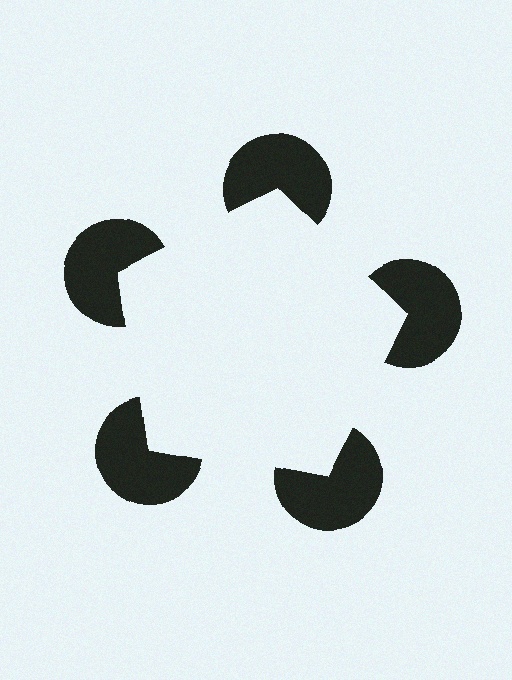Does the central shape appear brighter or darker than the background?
It typically appears slightly brighter than the background, even though no actual brightness change is drawn.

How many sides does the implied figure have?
5 sides.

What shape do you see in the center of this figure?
An illusory pentagon — its edges are inferred from the aligned wedge cuts in the pac-man discs, not physically drawn.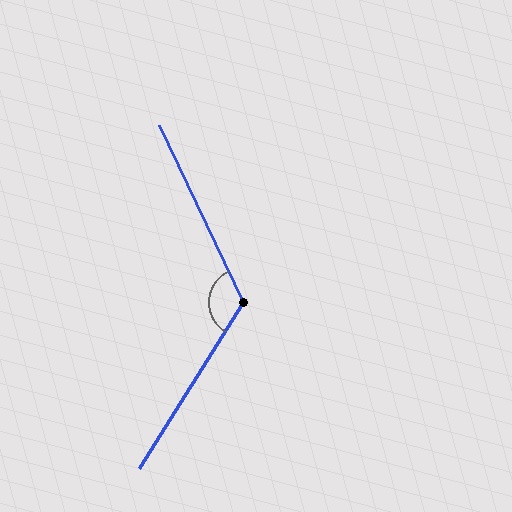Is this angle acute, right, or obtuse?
It is obtuse.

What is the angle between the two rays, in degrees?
Approximately 122 degrees.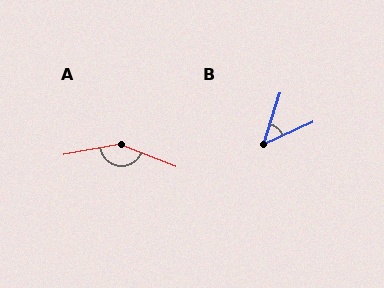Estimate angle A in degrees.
Approximately 148 degrees.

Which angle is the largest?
A, at approximately 148 degrees.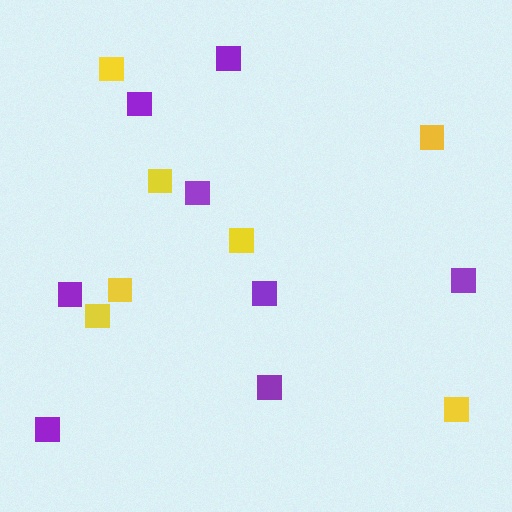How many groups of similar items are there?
There are 2 groups: one group of purple squares (8) and one group of yellow squares (7).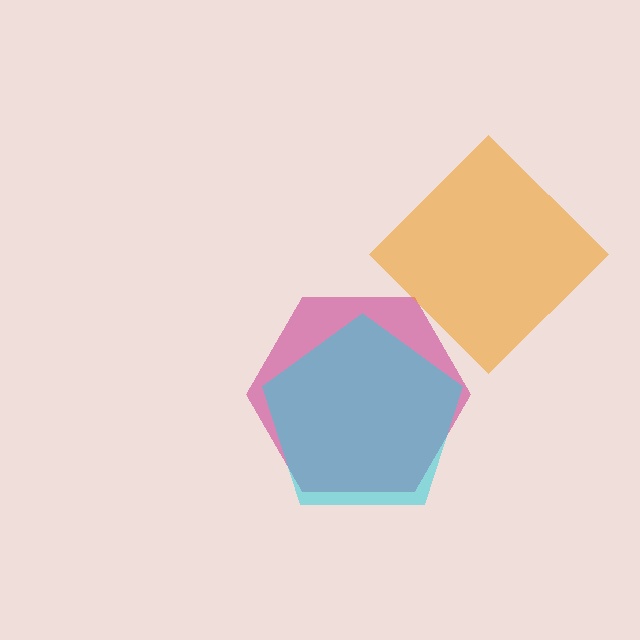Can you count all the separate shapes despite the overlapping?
Yes, there are 3 separate shapes.